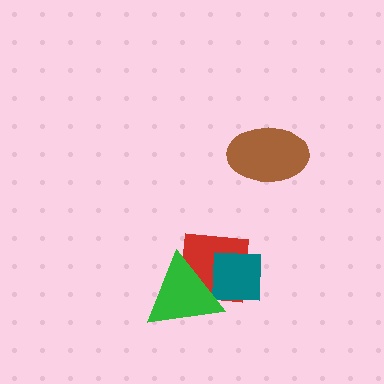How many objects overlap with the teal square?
2 objects overlap with the teal square.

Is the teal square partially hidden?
Yes, it is partially covered by another shape.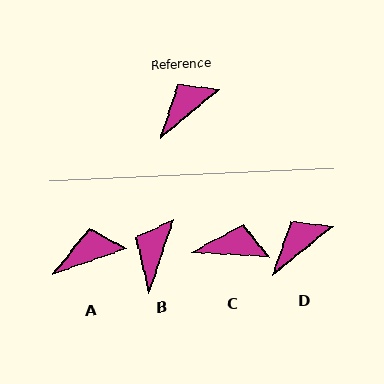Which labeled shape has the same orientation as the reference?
D.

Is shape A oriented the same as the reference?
No, it is off by about 20 degrees.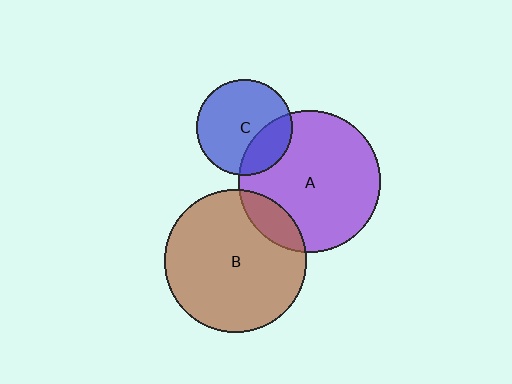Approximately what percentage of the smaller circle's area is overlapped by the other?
Approximately 25%.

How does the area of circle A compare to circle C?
Approximately 2.2 times.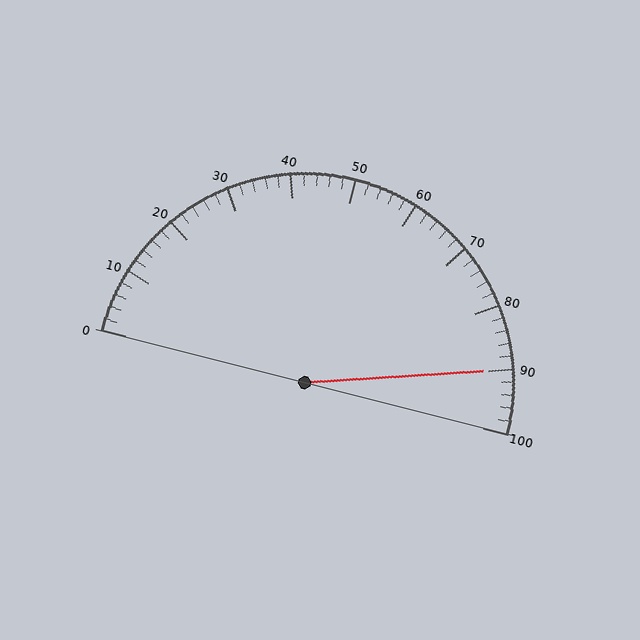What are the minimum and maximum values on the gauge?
The gauge ranges from 0 to 100.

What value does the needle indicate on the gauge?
The needle indicates approximately 90.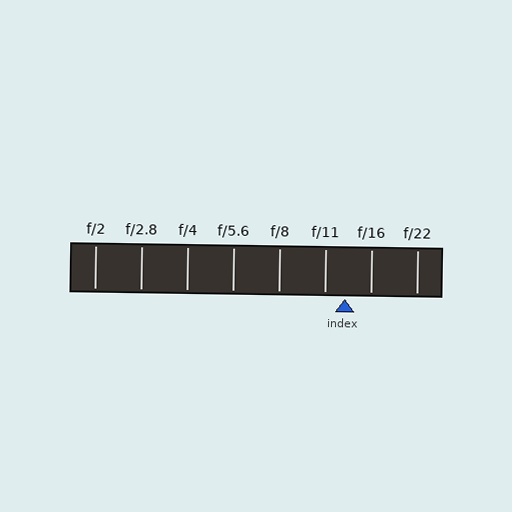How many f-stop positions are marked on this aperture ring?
There are 8 f-stop positions marked.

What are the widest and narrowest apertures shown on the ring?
The widest aperture shown is f/2 and the narrowest is f/22.